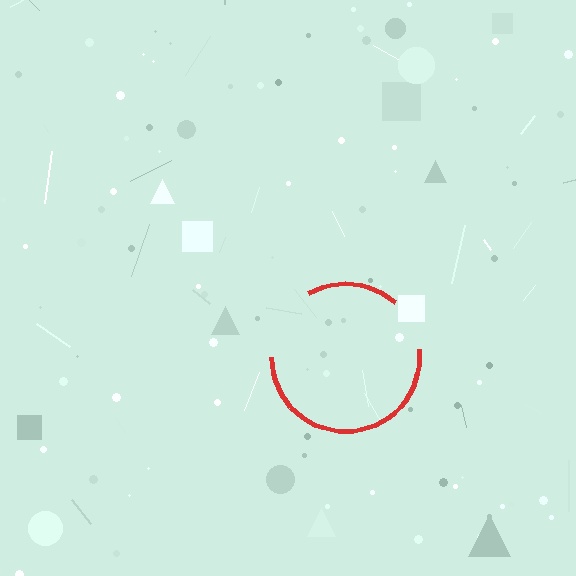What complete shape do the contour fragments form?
The contour fragments form a circle.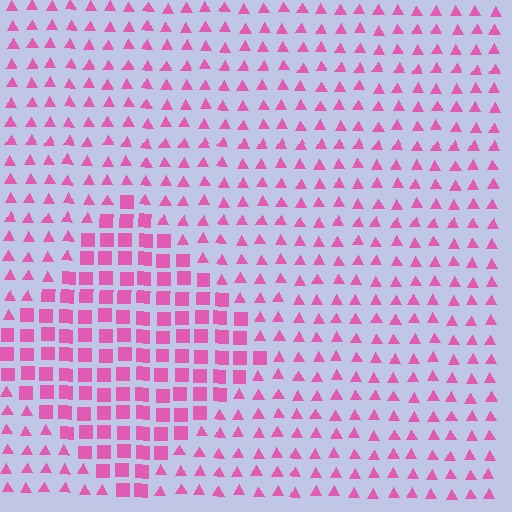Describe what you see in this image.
The image is filled with small pink elements arranged in a uniform grid. A diamond-shaped region contains squares, while the surrounding area contains triangles. The boundary is defined purely by the change in element shape.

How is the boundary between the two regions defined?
The boundary is defined by a change in element shape: squares inside vs. triangles outside. All elements share the same color and spacing.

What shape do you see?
I see a diamond.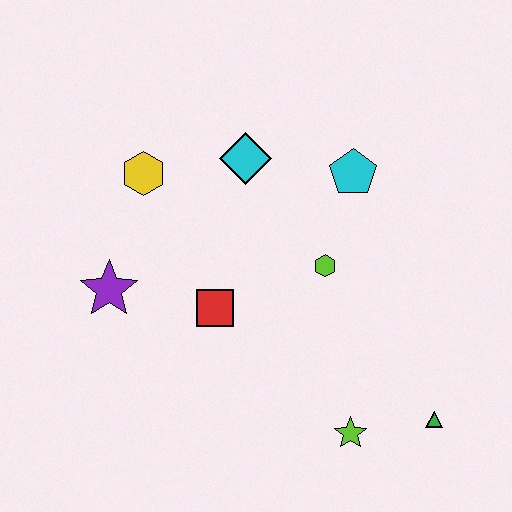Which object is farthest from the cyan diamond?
The green triangle is farthest from the cyan diamond.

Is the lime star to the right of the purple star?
Yes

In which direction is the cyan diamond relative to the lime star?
The cyan diamond is above the lime star.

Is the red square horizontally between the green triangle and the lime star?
No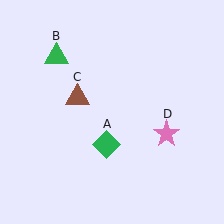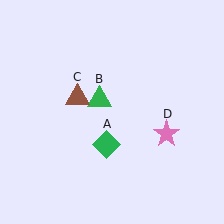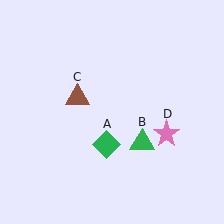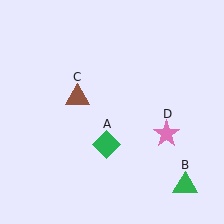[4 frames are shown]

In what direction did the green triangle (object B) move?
The green triangle (object B) moved down and to the right.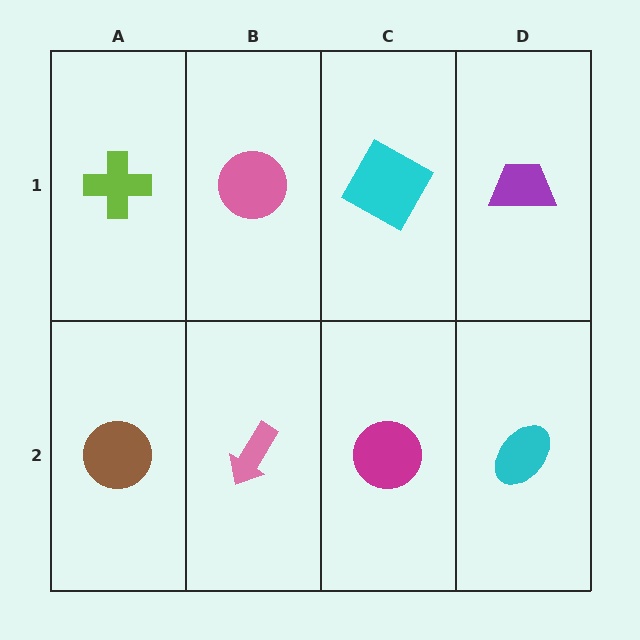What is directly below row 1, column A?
A brown circle.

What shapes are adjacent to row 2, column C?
A cyan square (row 1, column C), a pink arrow (row 2, column B), a cyan ellipse (row 2, column D).